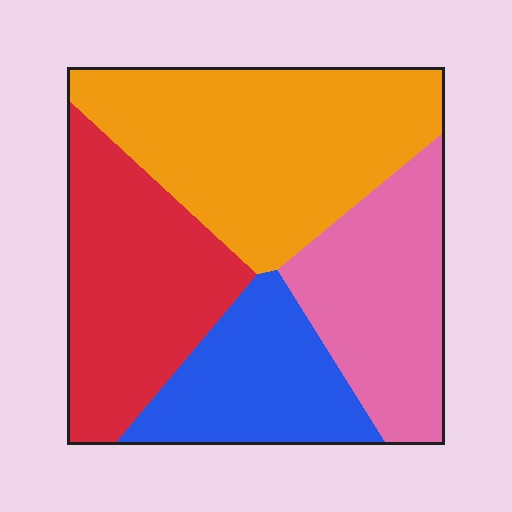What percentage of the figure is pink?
Pink takes up about one fifth (1/5) of the figure.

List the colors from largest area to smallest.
From largest to smallest: orange, red, pink, blue.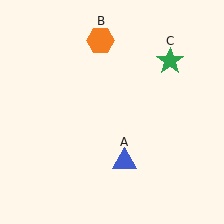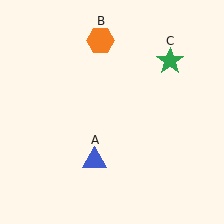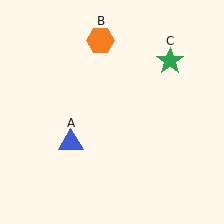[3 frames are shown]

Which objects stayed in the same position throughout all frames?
Orange hexagon (object B) and green star (object C) remained stationary.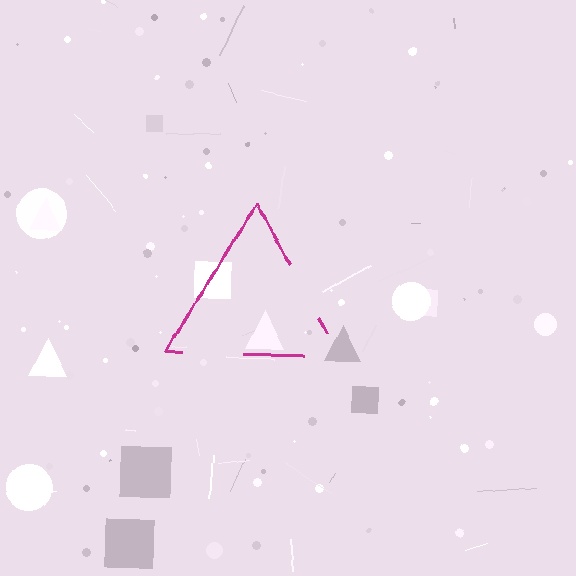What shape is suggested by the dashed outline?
The dashed outline suggests a triangle.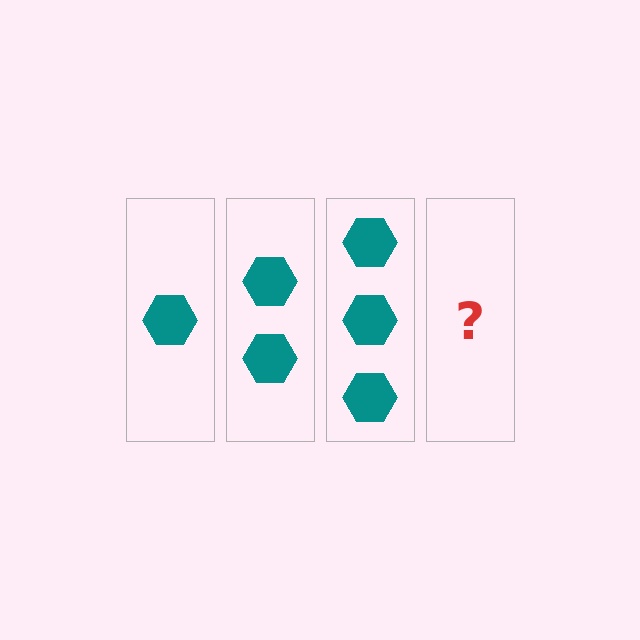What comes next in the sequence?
The next element should be 4 hexagons.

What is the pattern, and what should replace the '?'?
The pattern is that each step adds one more hexagon. The '?' should be 4 hexagons.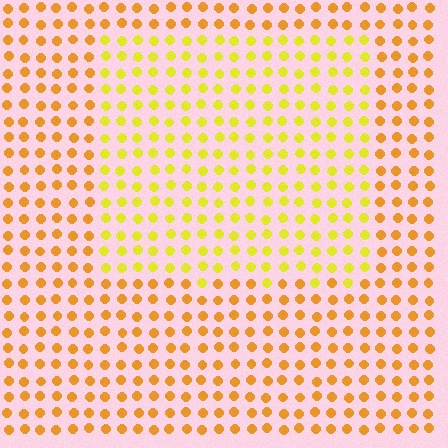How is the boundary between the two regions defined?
The boundary is defined purely by a slight shift in hue (about 28 degrees). Spacing, size, and orientation are identical on both sides.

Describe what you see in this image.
The image is filled with small orange elements in a uniform arrangement. A rectangle-shaped region is visible where the elements are tinted to a slightly different hue, forming a subtle color boundary.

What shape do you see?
I see a rectangle.